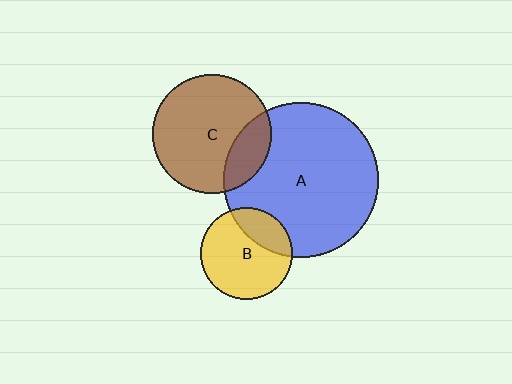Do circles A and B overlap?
Yes.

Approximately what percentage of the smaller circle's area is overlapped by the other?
Approximately 25%.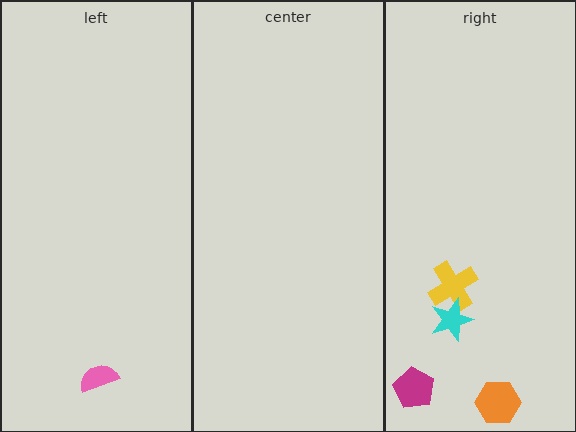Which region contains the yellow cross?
The right region.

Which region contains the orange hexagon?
The right region.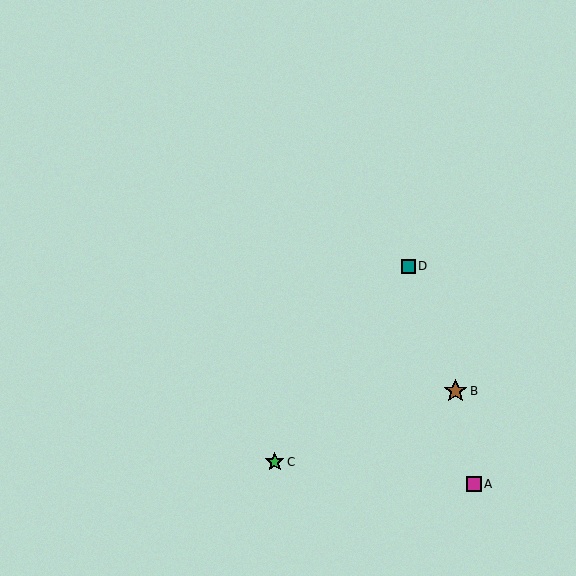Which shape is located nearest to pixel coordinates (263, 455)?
The green star (labeled C) at (275, 462) is nearest to that location.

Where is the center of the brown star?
The center of the brown star is at (455, 391).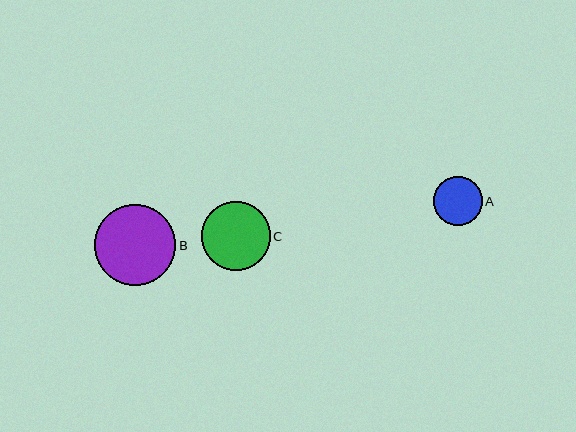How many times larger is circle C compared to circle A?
Circle C is approximately 1.4 times the size of circle A.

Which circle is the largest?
Circle B is the largest with a size of approximately 81 pixels.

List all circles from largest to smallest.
From largest to smallest: B, C, A.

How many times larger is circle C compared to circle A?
Circle C is approximately 1.4 times the size of circle A.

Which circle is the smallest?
Circle A is the smallest with a size of approximately 49 pixels.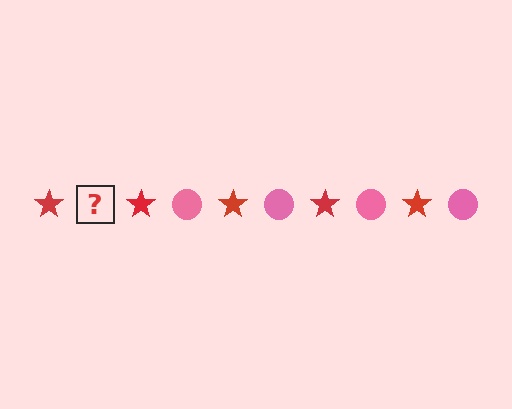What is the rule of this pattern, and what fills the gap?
The rule is that the pattern alternates between red star and pink circle. The gap should be filled with a pink circle.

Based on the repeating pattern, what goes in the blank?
The blank should be a pink circle.